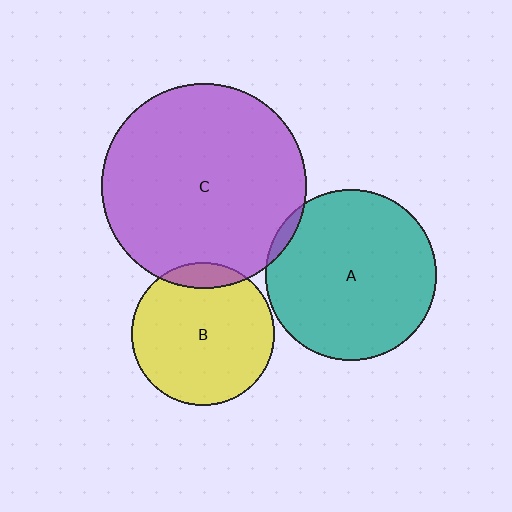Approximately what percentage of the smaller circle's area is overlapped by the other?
Approximately 5%.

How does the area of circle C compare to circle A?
Approximately 1.4 times.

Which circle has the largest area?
Circle C (purple).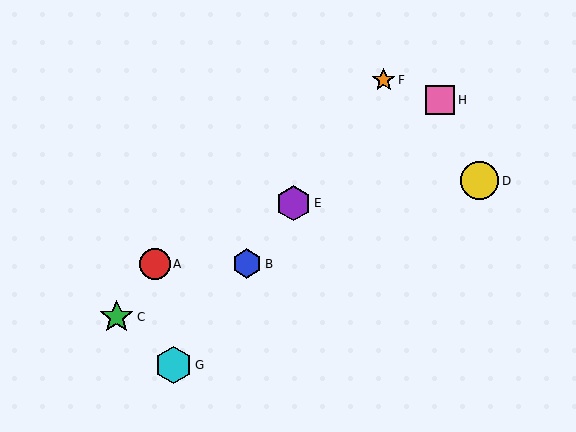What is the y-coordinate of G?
Object G is at y≈365.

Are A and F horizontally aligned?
No, A is at y≈264 and F is at y≈80.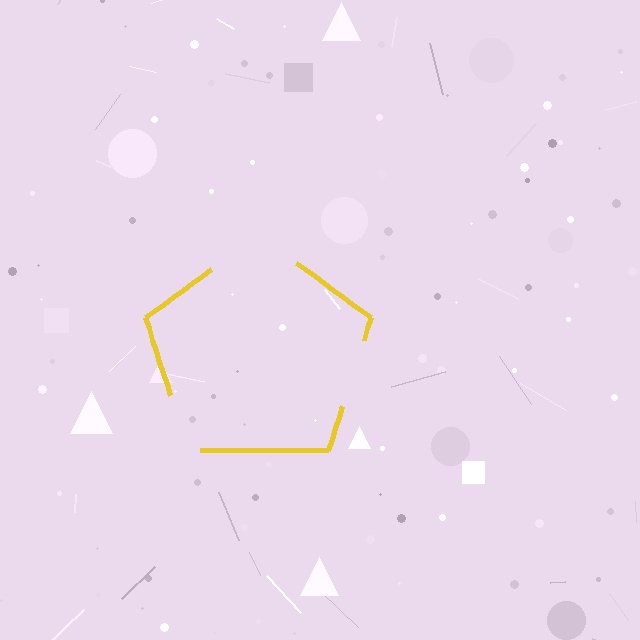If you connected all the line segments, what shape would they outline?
They would outline a pentagon.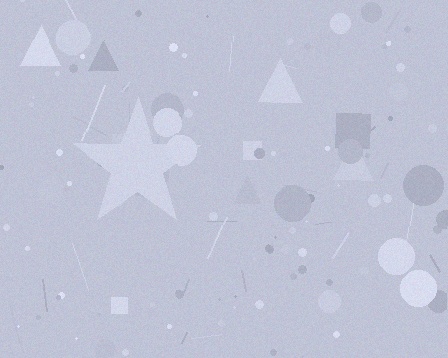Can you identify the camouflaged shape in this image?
The camouflaged shape is a star.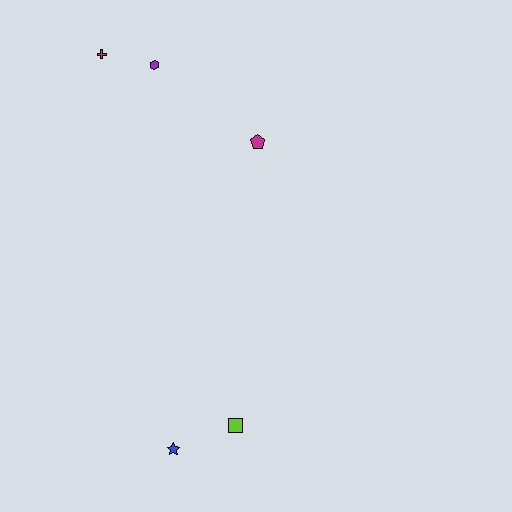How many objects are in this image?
There are 5 objects.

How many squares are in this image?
There is 1 square.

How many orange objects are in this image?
There are no orange objects.